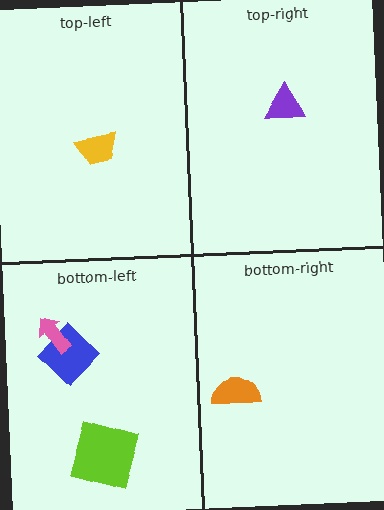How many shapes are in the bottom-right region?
1.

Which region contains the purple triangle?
The top-right region.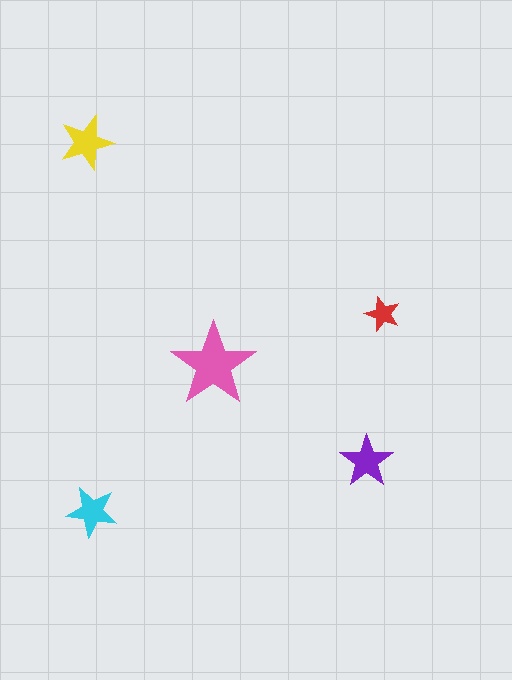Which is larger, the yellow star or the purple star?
The yellow one.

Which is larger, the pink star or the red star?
The pink one.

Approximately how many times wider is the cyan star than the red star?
About 1.5 times wider.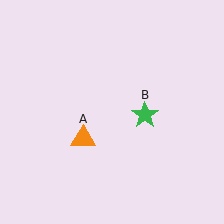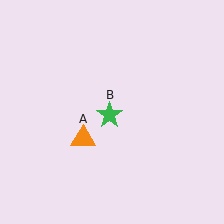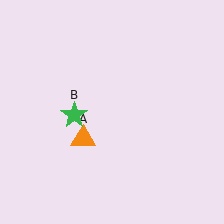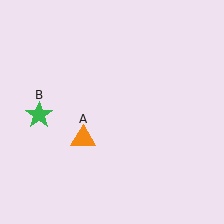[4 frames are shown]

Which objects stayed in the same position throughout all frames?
Orange triangle (object A) remained stationary.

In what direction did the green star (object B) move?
The green star (object B) moved left.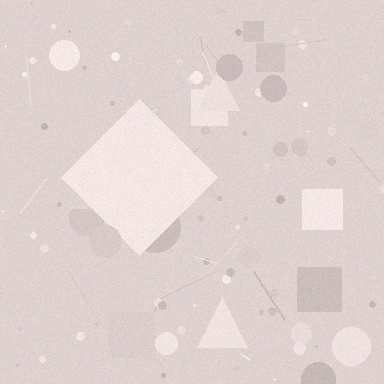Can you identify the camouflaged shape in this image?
The camouflaged shape is a diamond.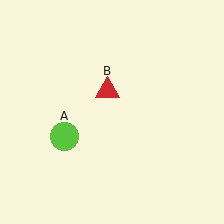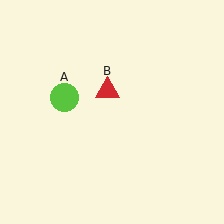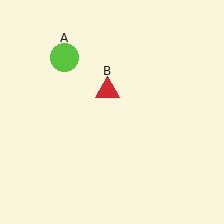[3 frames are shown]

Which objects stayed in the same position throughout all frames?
Red triangle (object B) remained stationary.